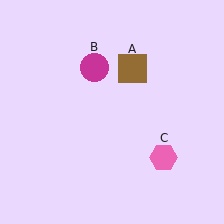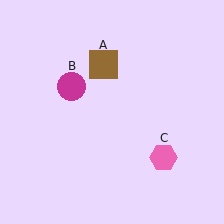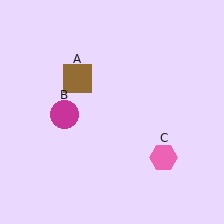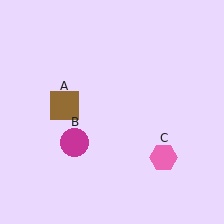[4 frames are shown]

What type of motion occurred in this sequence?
The brown square (object A), magenta circle (object B) rotated counterclockwise around the center of the scene.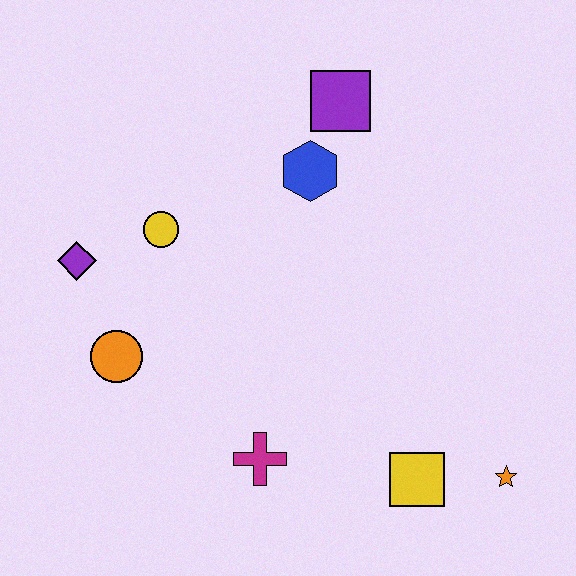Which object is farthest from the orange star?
The purple diamond is farthest from the orange star.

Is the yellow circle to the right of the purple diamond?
Yes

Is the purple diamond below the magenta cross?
No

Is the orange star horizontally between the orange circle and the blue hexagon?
No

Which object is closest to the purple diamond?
The yellow circle is closest to the purple diamond.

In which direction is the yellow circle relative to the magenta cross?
The yellow circle is above the magenta cross.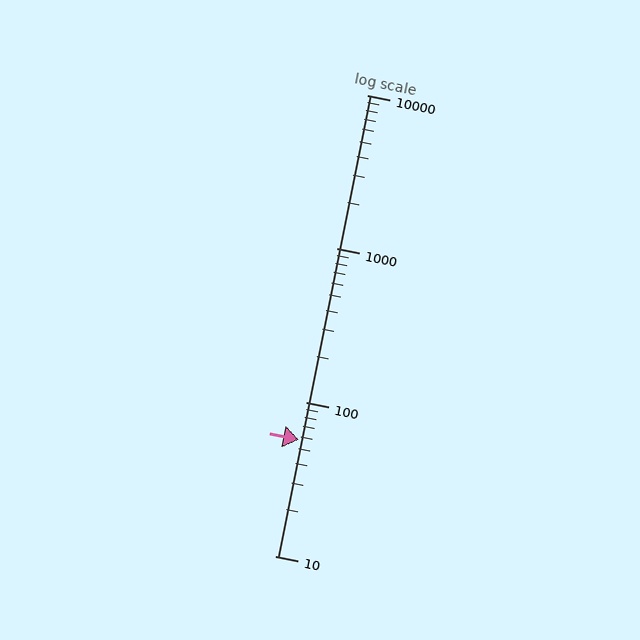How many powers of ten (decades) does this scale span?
The scale spans 3 decades, from 10 to 10000.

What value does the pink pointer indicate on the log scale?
The pointer indicates approximately 57.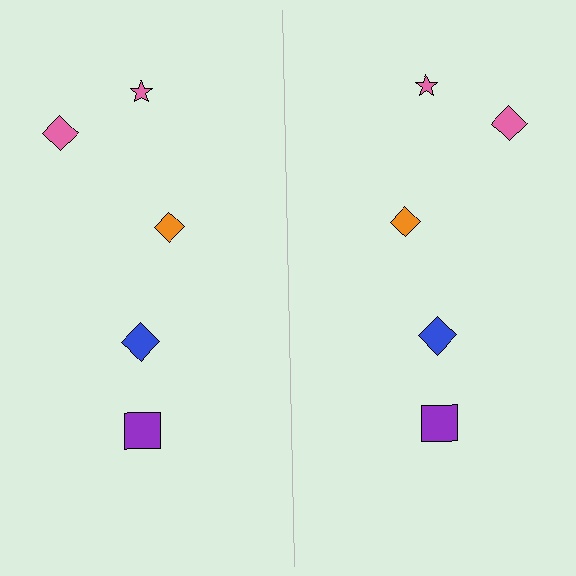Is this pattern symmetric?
Yes, this pattern has bilateral (reflection) symmetry.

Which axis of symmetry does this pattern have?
The pattern has a vertical axis of symmetry running through the center of the image.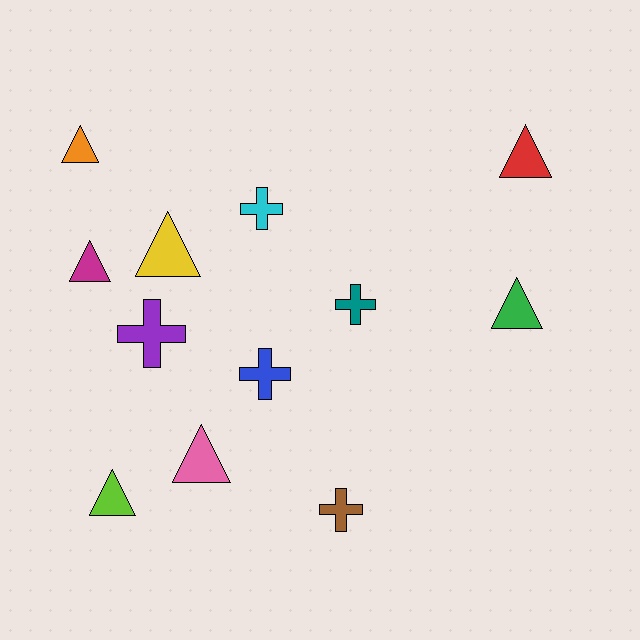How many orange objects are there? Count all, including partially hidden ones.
There is 1 orange object.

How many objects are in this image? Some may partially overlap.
There are 12 objects.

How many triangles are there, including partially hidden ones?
There are 7 triangles.